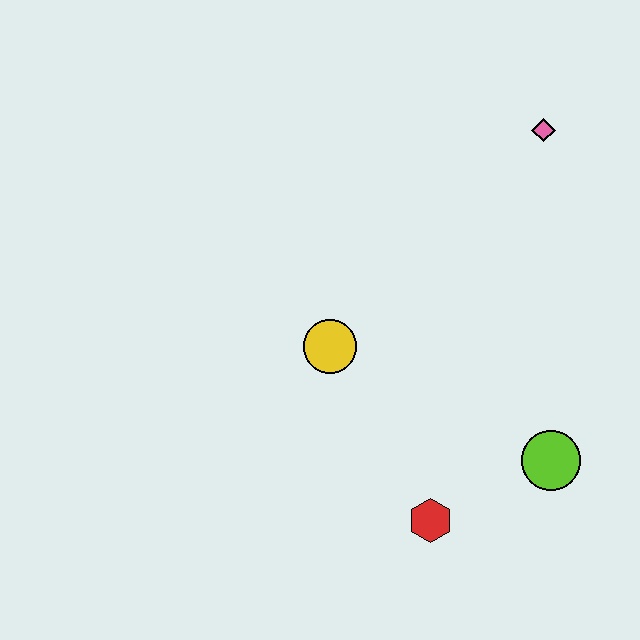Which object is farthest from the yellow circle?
The pink diamond is farthest from the yellow circle.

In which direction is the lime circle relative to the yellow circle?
The lime circle is to the right of the yellow circle.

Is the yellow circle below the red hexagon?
No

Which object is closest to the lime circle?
The red hexagon is closest to the lime circle.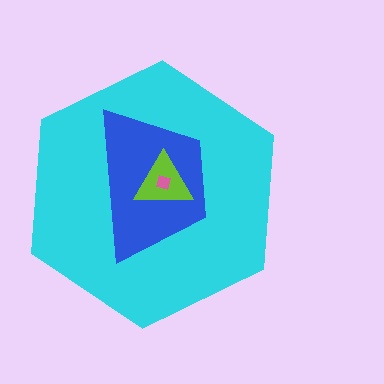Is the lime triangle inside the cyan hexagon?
Yes.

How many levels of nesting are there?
4.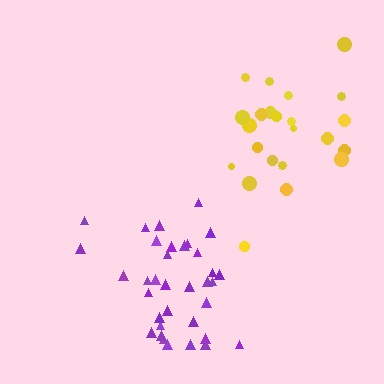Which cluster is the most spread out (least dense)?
Yellow.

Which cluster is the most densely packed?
Purple.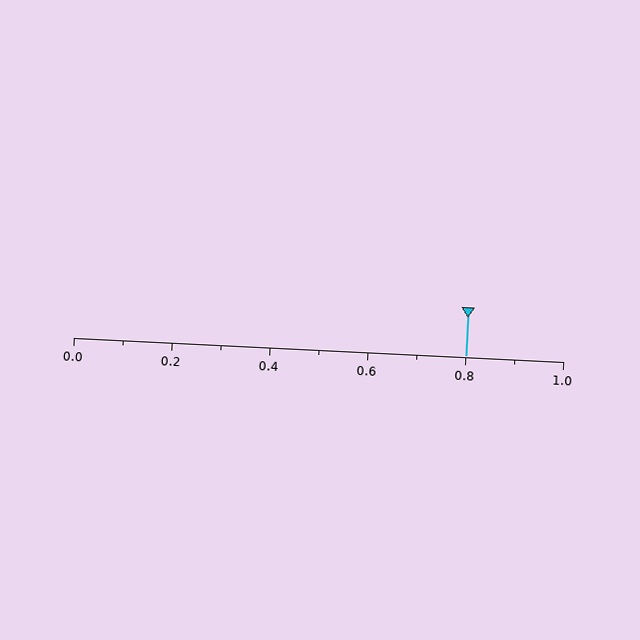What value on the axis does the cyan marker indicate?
The marker indicates approximately 0.8.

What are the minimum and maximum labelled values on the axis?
The axis runs from 0.0 to 1.0.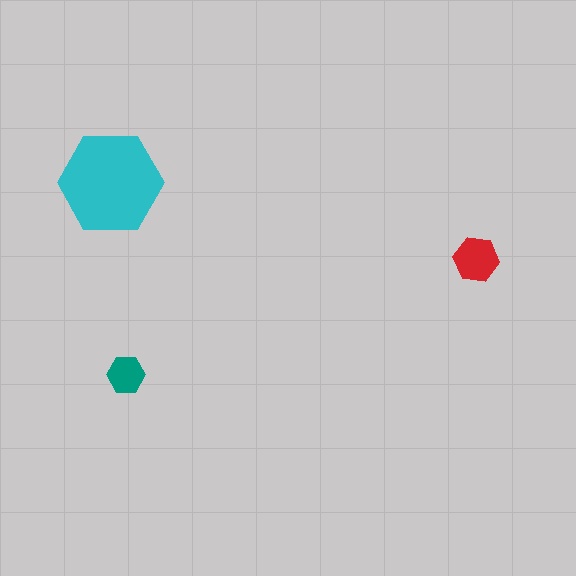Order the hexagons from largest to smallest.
the cyan one, the red one, the teal one.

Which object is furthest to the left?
The cyan hexagon is leftmost.